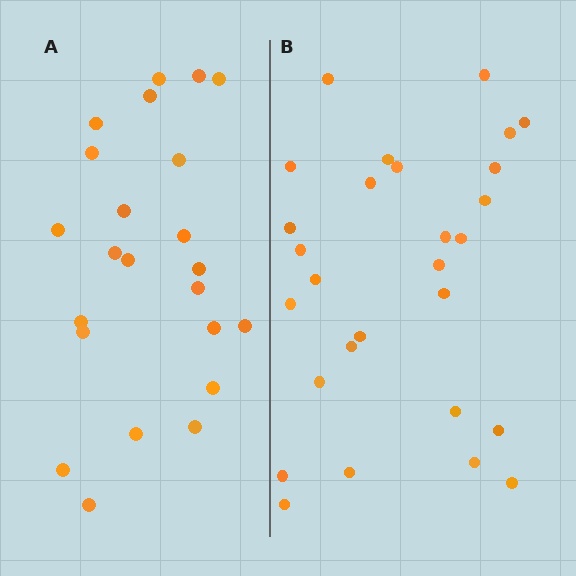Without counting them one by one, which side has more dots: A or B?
Region B (the right region) has more dots.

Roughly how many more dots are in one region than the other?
Region B has about 5 more dots than region A.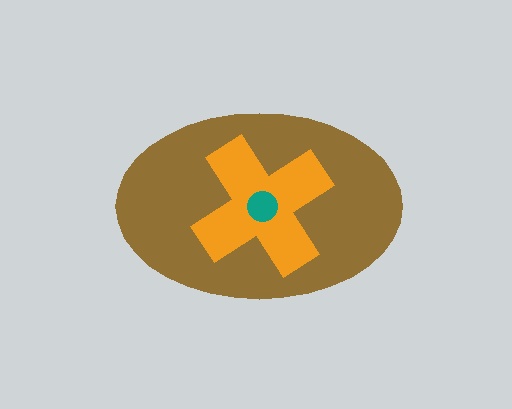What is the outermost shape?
The brown ellipse.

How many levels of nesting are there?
3.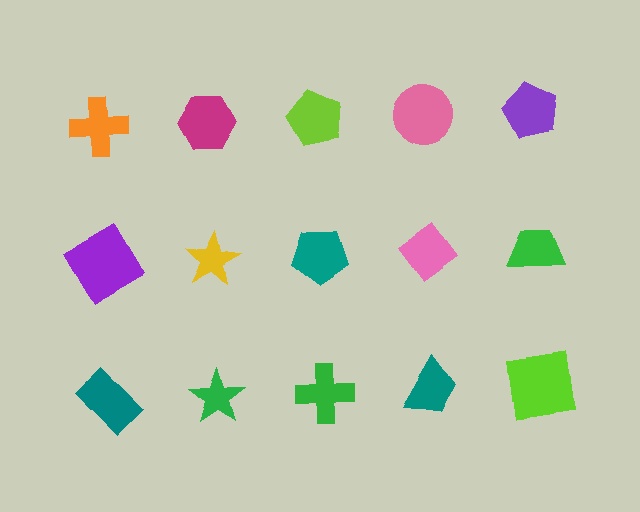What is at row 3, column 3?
A green cross.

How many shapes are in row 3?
5 shapes.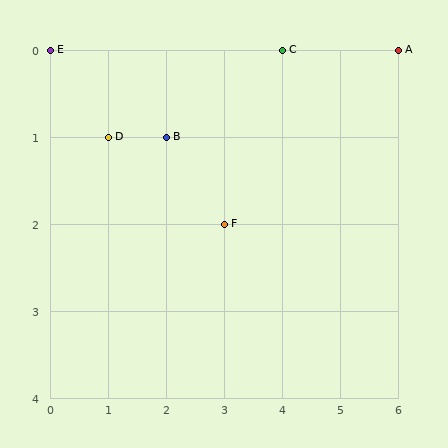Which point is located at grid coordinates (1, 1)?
Point D is at (1, 1).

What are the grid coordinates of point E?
Point E is at grid coordinates (0, 0).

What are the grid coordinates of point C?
Point C is at grid coordinates (4, 0).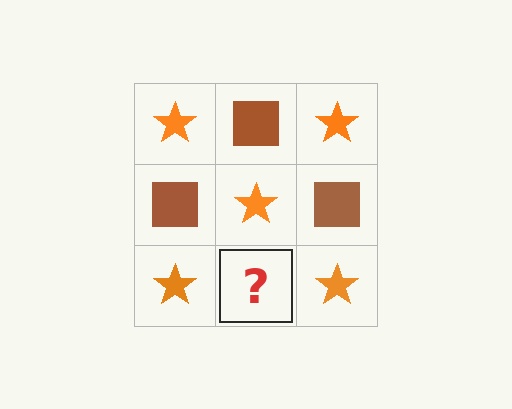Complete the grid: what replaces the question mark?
The question mark should be replaced with a brown square.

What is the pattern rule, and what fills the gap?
The rule is that it alternates orange star and brown square in a checkerboard pattern. The gap should be filled with a brown square.